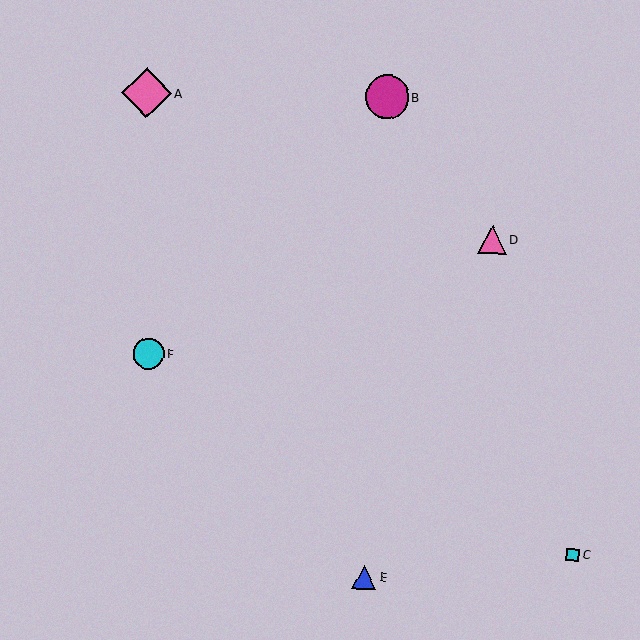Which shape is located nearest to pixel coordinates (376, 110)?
The magenta circle (labeled B) at (387, 97) is nearest to that location.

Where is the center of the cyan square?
The center of the cyan square is at (573, 555).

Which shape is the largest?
The pink diamond (labeled A) is the largest.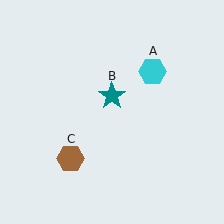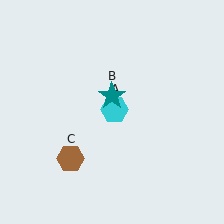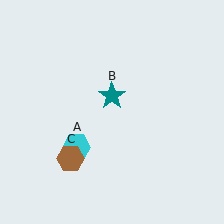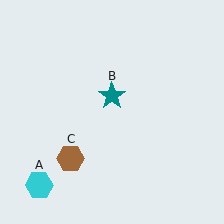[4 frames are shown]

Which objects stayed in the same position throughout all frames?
Teal star (object B) and brown hexagon (object C) remained stationary.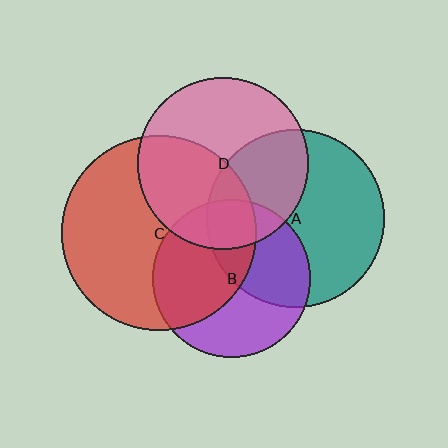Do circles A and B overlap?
Yes.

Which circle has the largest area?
Circle C (red).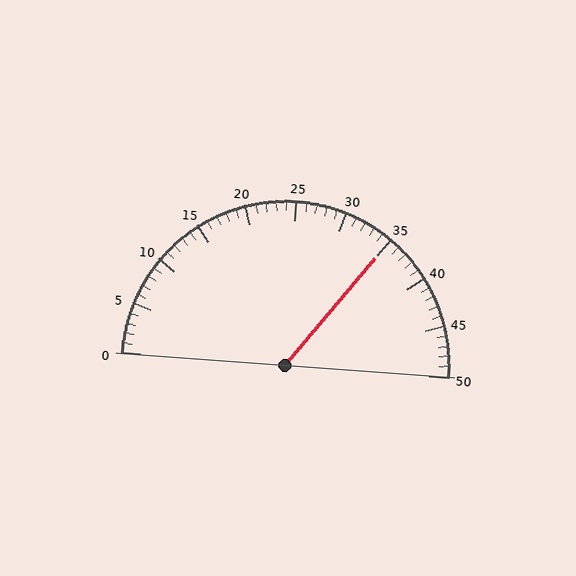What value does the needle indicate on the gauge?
The needle indicates approximately 35.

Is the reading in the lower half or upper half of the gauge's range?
The reading is in the upper half of the range (0 to 50).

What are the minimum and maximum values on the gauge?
The gauge ranges from 0 to 50.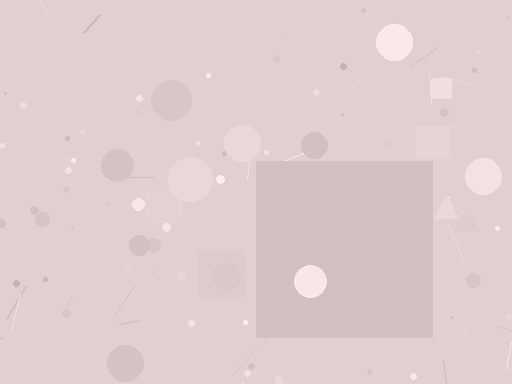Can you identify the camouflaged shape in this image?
The camouflaged shape is a square.